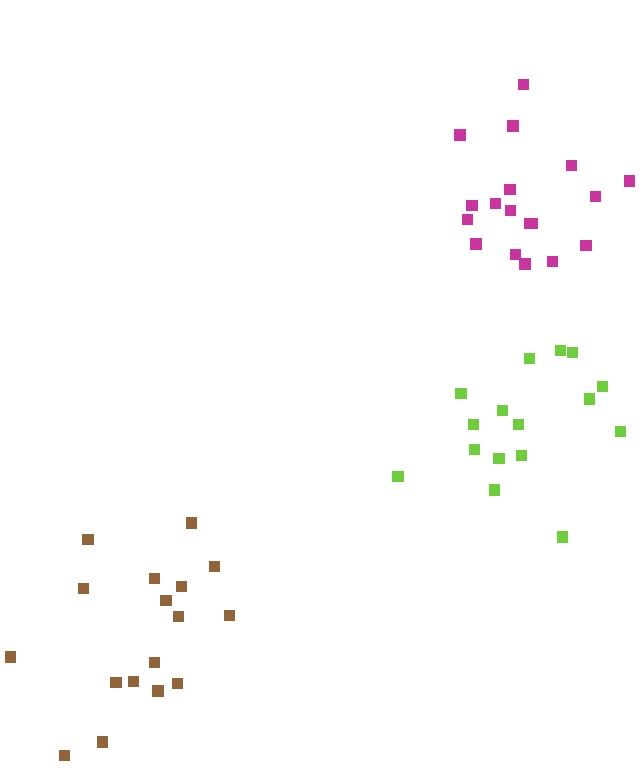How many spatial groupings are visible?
There are 3 spatial groupings.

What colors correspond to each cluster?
The clusters are colored: magenta, brown, lime.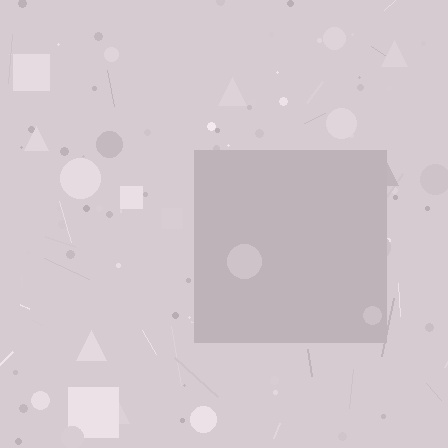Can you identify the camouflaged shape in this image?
The camouflaged shape is a square.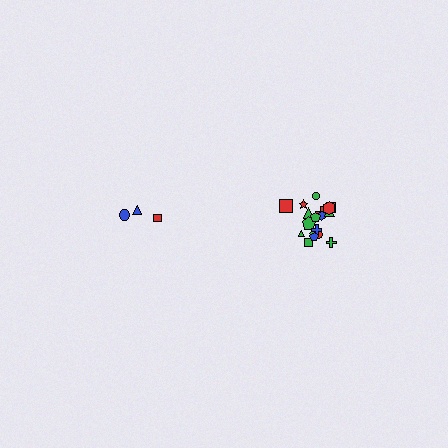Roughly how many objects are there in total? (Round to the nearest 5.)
Roughly 20 objects in total.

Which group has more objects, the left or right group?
The right group.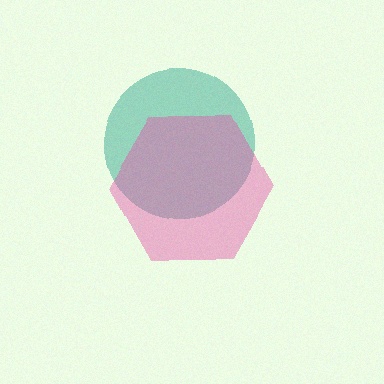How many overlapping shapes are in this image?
There are 2 overlapping shapes in the image.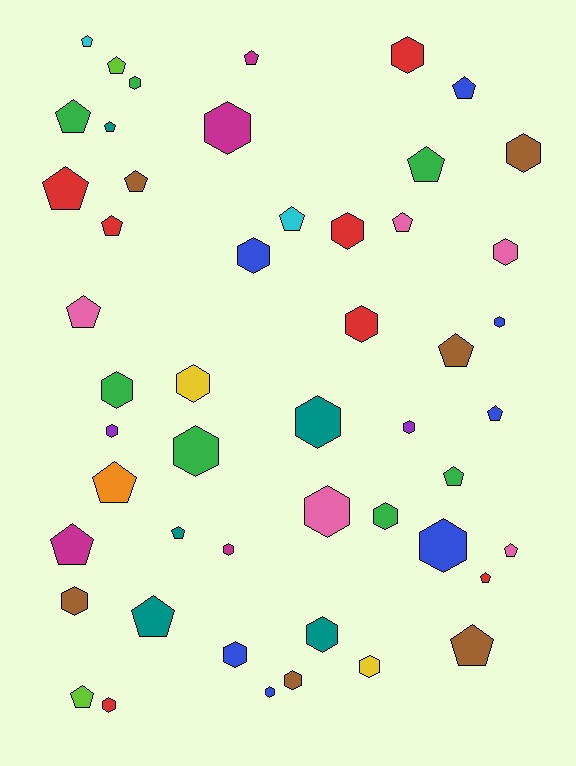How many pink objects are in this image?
There are 5 pink objects.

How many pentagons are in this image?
There are 24 pentagons.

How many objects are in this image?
There are 50 objects.